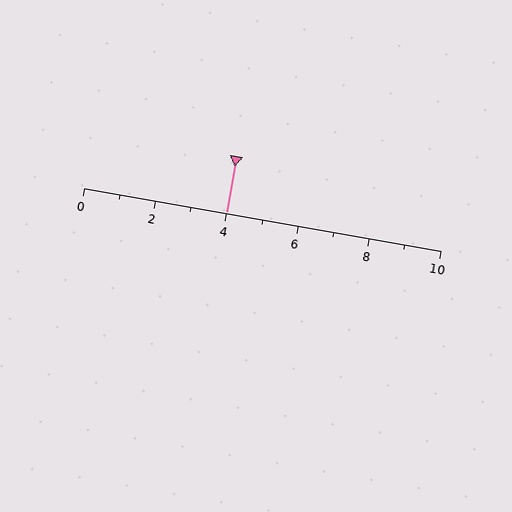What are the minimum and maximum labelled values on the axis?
The axis runs from 0 to 10.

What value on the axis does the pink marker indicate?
The marker indicates approximately 4.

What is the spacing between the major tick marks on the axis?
The major ticks are spaced 2 apart.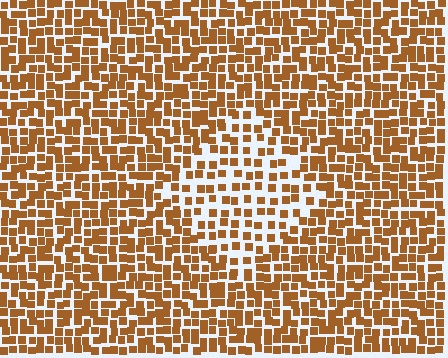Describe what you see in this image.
The image contains small brown elements arranged at two different densities. A diamond-shaped region is visible where the elements are less densely packed than the surrounding area.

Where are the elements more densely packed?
The elements are more densely packed outside the diamond boundary.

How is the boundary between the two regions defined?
The boundary is defined by a change in element density (approximately 1.8x ratio). All elements are the same color, size, and shape.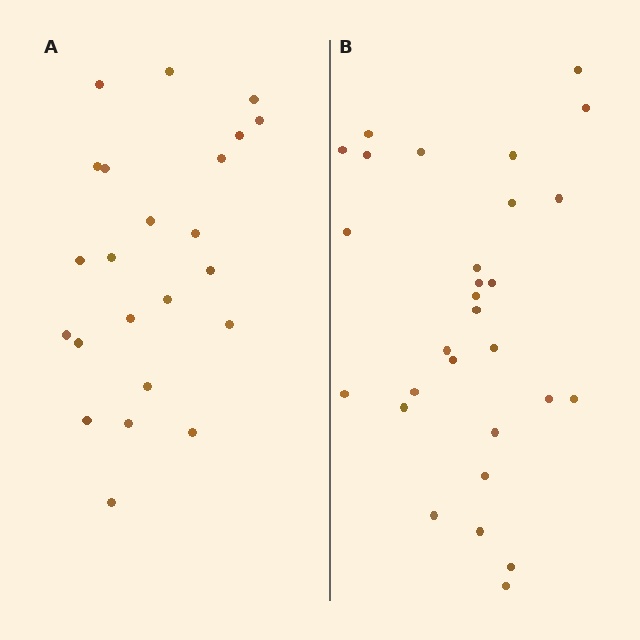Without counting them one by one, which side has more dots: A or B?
Region B (the right region) has more dots.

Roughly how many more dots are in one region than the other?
Region B has about 6 more dots than region A.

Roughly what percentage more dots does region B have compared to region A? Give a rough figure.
About 25% more.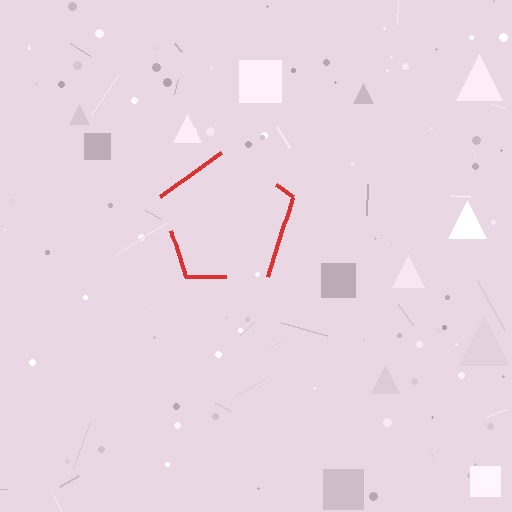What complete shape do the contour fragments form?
The contour fragments form a pentagon.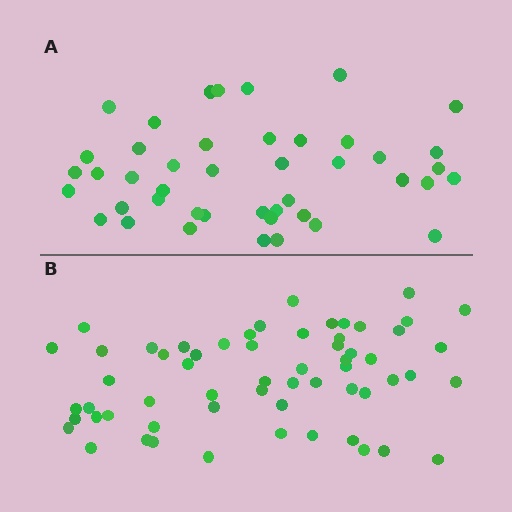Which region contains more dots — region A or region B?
Region B (the bottom region) has more dots.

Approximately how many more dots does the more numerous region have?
Region B has approximately 15 more dots than region A.